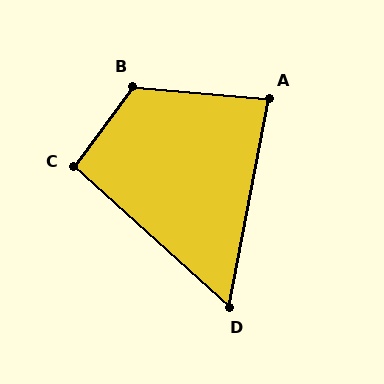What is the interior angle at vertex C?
Approximately 96 degrees (obtuse).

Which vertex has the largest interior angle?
B, at approximately 121 degrees.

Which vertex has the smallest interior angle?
D, at approximately 59 degrees.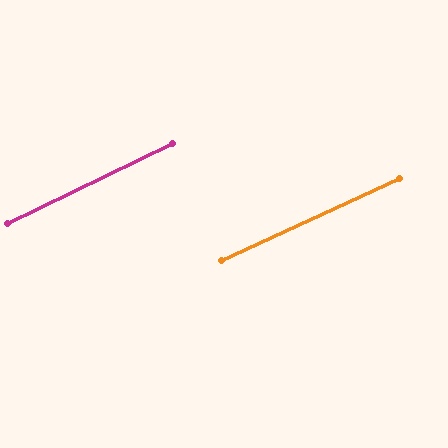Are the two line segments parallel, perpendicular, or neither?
Parallel — their directions differ by only 1.3°.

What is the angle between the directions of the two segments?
Approximately 1 degree.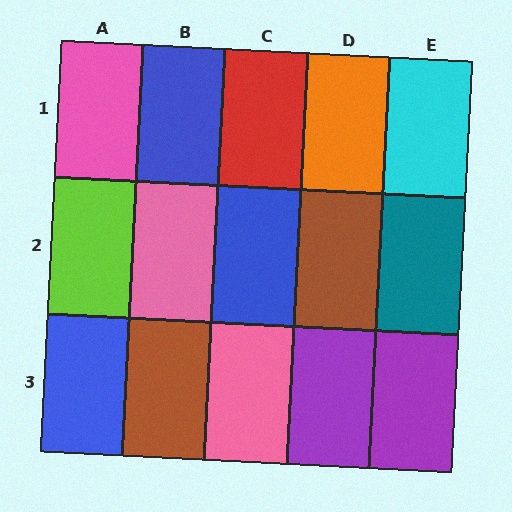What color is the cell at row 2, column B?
Pink.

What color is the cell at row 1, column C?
Red.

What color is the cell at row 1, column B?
Blue.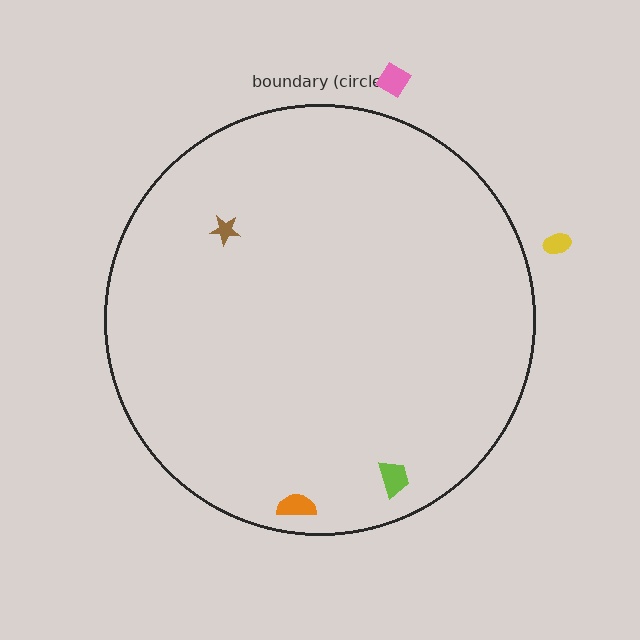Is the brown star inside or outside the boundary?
Inside.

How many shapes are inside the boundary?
3 inside, 2 outside.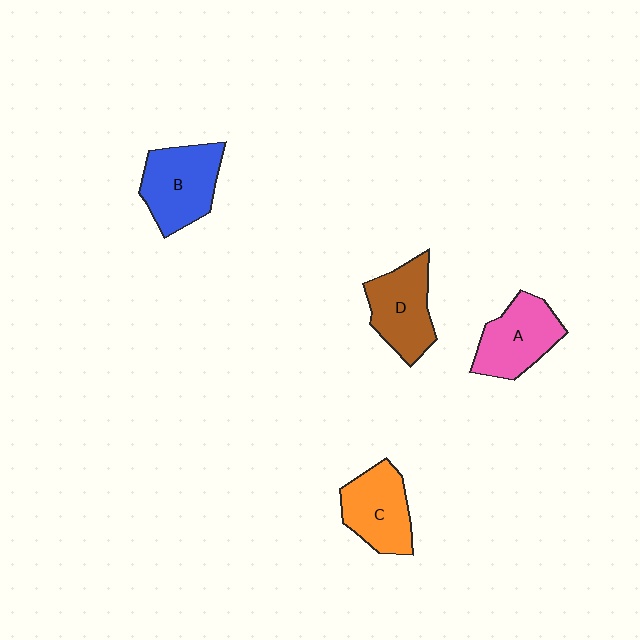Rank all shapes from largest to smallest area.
From largest to smallest: B (blue), A (pink), D (brown), C (orange).